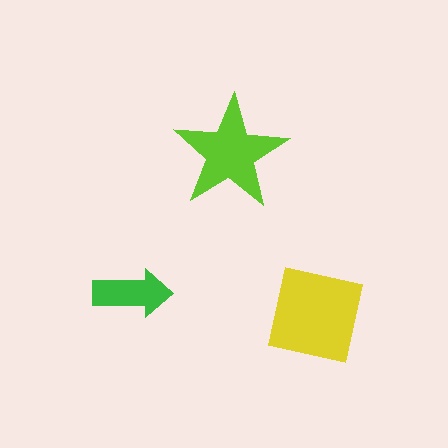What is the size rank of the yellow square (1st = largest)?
1st.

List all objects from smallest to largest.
The green arrow, the lime star, the yellow square.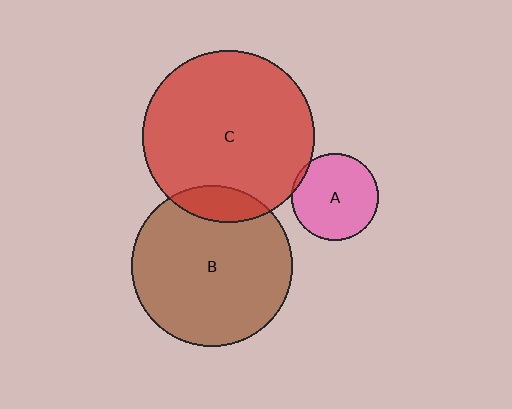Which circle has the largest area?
Circle C (red).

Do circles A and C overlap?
Yes.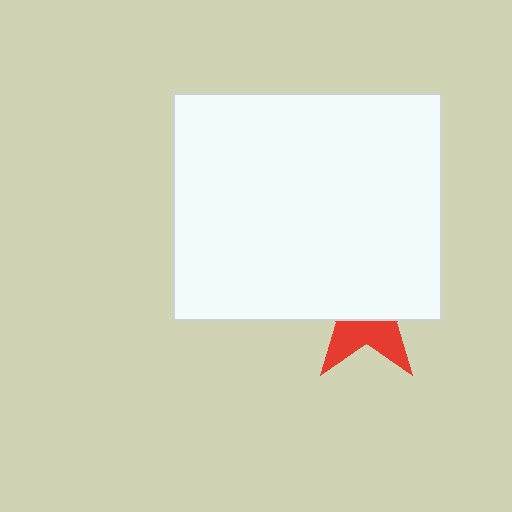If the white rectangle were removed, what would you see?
You would see the complete red star.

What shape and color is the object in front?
The object in front is a white rectangle.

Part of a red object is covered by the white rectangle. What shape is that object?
It is a star.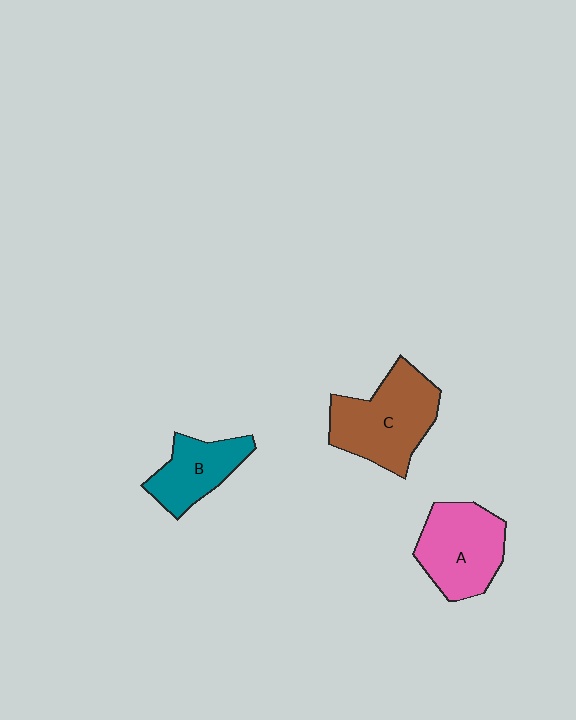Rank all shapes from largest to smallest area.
From largest to smallest: C (brown), A (pink), B (teal).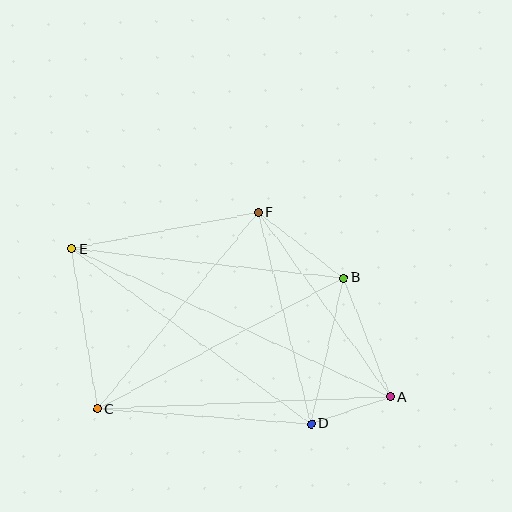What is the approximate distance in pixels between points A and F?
The distance between A and F is approximately 227 pixels.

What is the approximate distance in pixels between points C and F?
The distance between C and F is approximately 254 pixels.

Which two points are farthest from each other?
Points A and E are farthest from each other.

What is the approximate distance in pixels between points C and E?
The distance between C and E is approximately 163 pixels.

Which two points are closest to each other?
Points A and D are closest to each other.